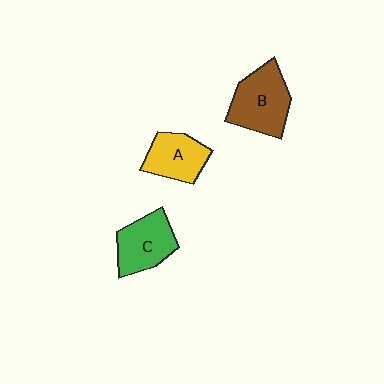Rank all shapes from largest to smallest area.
From largest to smallest: B (brown), C (green), A (yellow).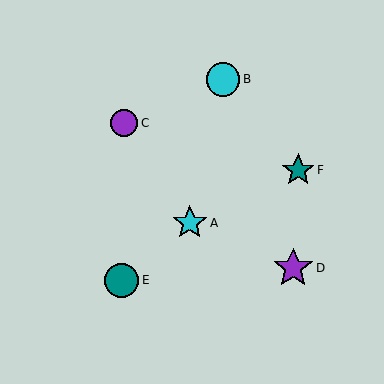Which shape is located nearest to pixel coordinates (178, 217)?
The cyan star (labeled A) at (190, 223) is nearest to that location.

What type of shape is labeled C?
Shape C is a purple circle.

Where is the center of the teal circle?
The center of the teal circle is at (122, 280).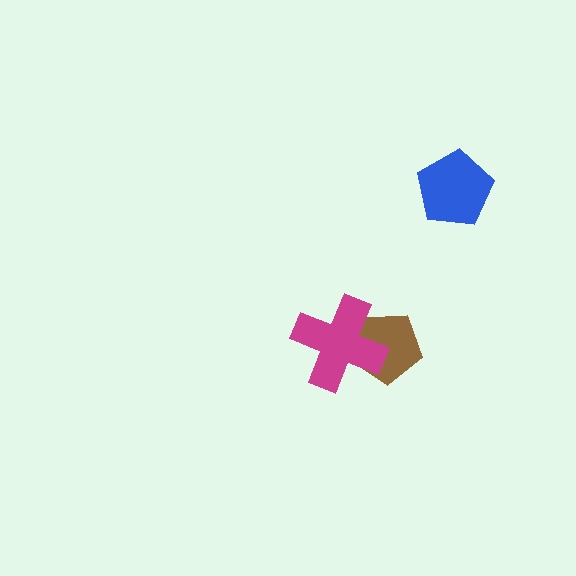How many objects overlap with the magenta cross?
1 object overlaps with the magenta cross.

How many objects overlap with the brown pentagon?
1 object overlaps with the brown pentagon.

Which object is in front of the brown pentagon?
The magenta cross is in front of the brown pentagon.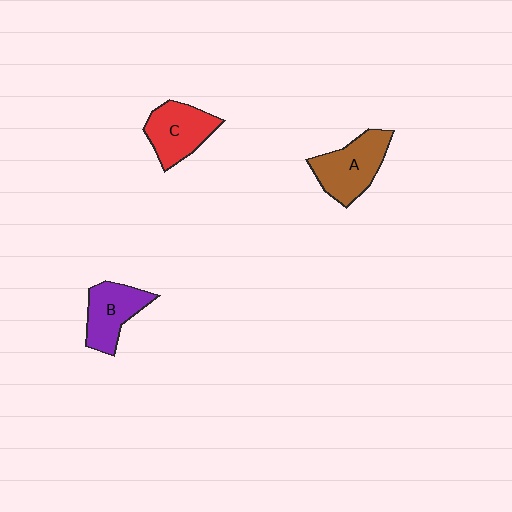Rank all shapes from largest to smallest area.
From largest to smallest: A (brown), C (red), B (purple).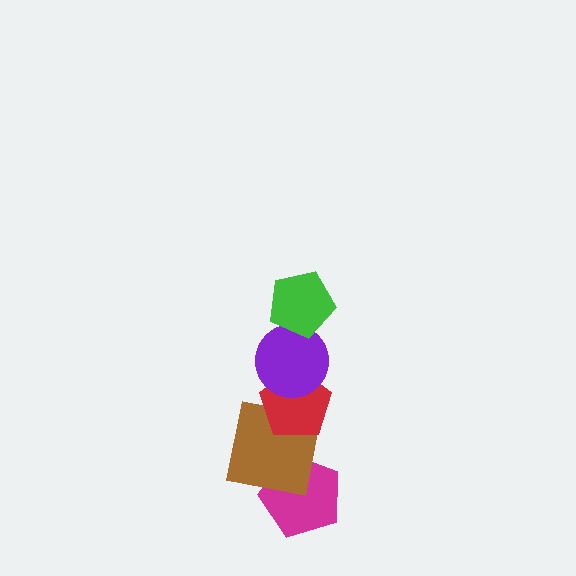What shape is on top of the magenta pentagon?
The brown square is on top of the magenta pentagon.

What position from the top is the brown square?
The brown square is 4th from the top.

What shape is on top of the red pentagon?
The purple circle is on top of the red pentagon.